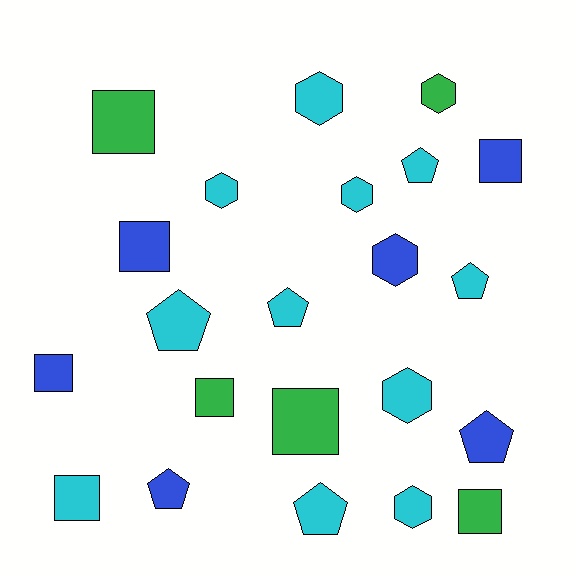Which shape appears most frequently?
Square, with 8 objects.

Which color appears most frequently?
Cyan, with 11 objects.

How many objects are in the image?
There are 22 objects.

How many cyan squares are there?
There is 1 cyan square.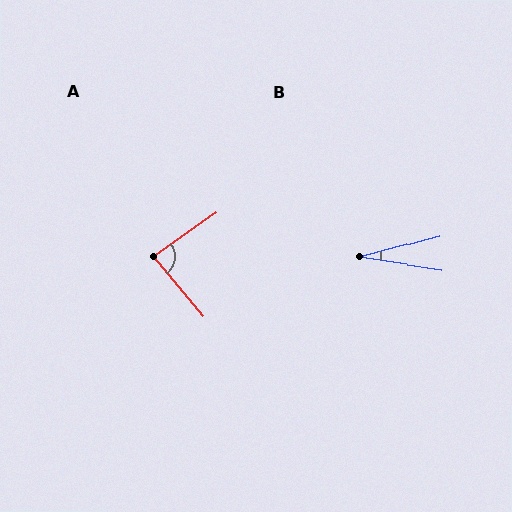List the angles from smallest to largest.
B (24°), A (86°).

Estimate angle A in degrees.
Approximately 86 degrees.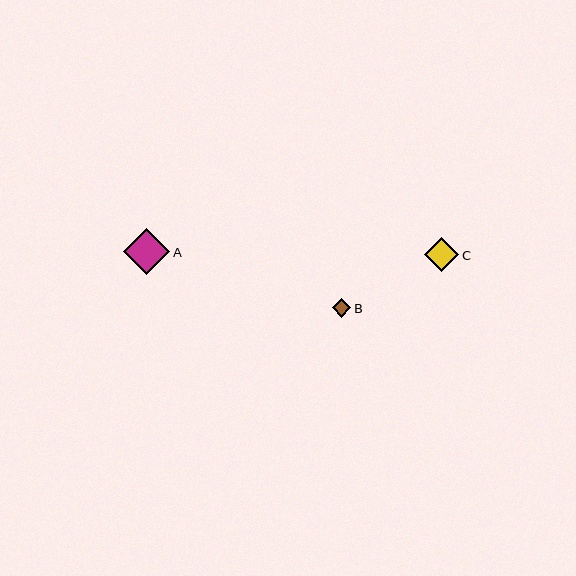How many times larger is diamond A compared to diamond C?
Diamond A is approximately 1.3 times the size of diamond C.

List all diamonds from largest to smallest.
From largest to smallest: A, C, B.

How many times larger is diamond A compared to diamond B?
Diamond A is approximately 2.5 times the size of diamond B.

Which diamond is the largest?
Diamond A is the largest with a size of approximately 46 pixels.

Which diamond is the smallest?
Diamond B is the smallest with a size of approximately 18 pixels.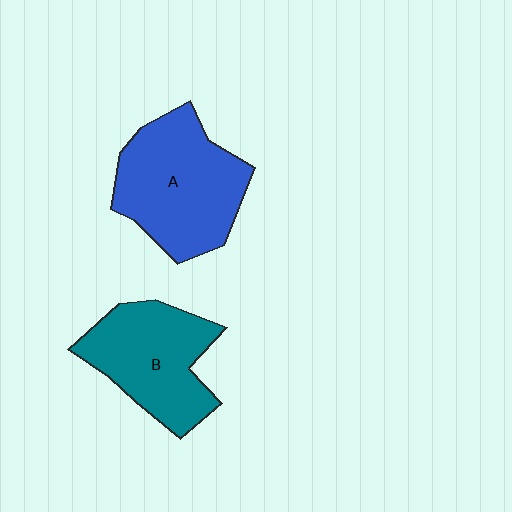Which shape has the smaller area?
Shape B (teal).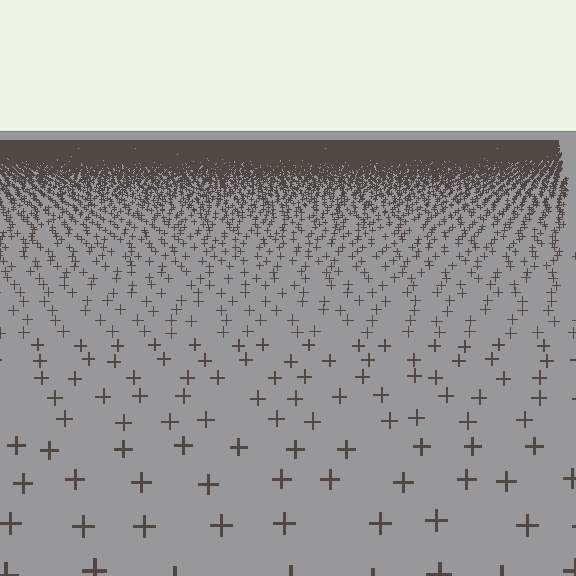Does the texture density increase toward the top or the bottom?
Density increases toward the top.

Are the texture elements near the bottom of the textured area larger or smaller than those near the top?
Larger. Near the bottom, elements are closer to the viewer and appear at a bigger on-screen size.